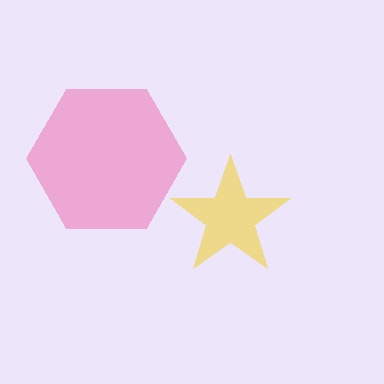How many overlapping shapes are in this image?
There are 2 overlapping shapes in the image.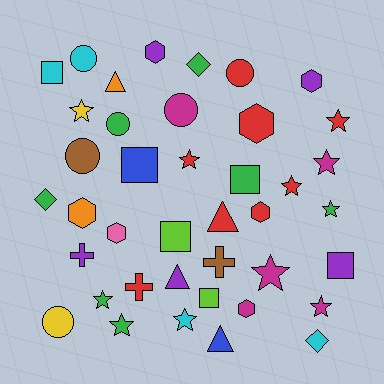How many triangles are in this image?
There are 4 triangles.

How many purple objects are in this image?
There are 5 purple objects.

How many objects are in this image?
There are 40 objects.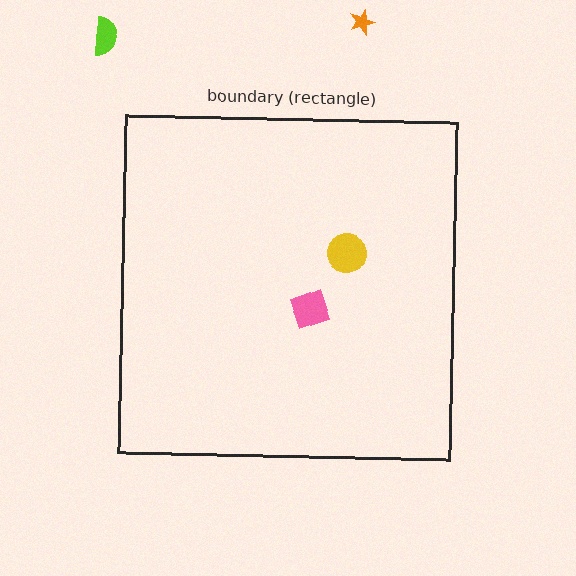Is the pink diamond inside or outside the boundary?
Inside.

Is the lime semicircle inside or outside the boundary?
Outside.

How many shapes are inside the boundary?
2 inside, 2 outside.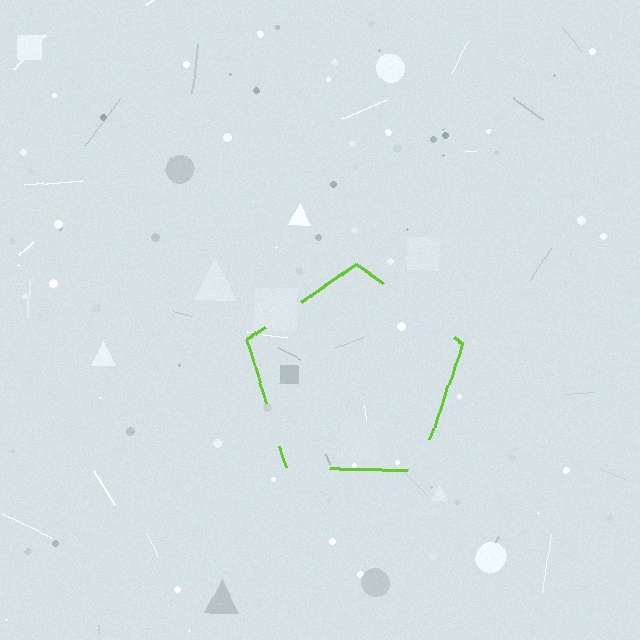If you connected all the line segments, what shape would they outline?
They would outline a pentagon.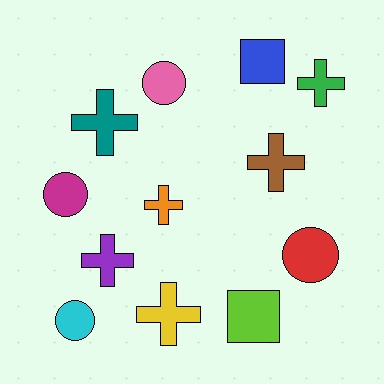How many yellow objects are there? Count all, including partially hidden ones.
There is 1 yellow object.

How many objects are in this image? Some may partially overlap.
There are 12 objects.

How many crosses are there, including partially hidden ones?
There are 6 crosses.